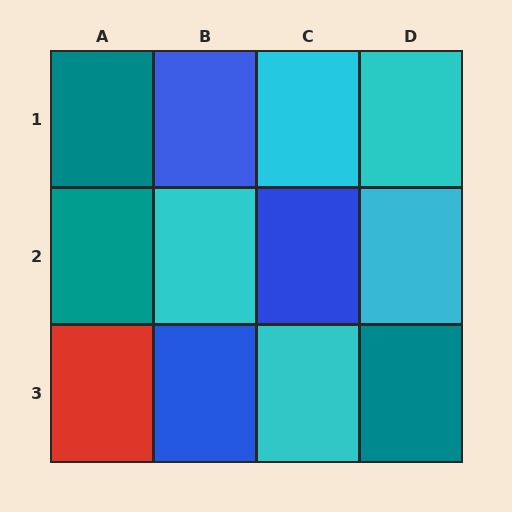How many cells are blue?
3 cells are blue.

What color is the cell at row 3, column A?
Red.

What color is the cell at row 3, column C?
Cyan.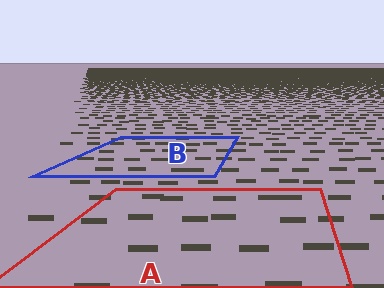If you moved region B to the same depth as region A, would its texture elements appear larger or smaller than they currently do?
They would appear larger. At a closer depth, the same texture elements are projected at a bigger on-screen size.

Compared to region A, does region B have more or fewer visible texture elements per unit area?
Region B has more texture elements per unit area — they are packed more densely because it is farther away.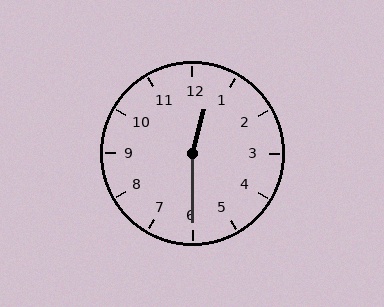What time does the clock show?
12:30.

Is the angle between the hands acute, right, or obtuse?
It is obtuse.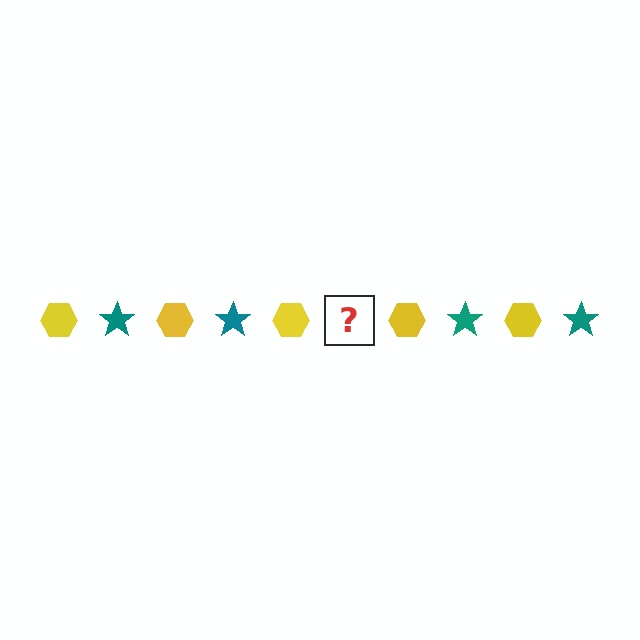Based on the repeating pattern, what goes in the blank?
The blank should be a teal star.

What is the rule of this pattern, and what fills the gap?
The rule is that the pattern alternates between yellow hexagon and teal star. The gap should be filled with a teal star.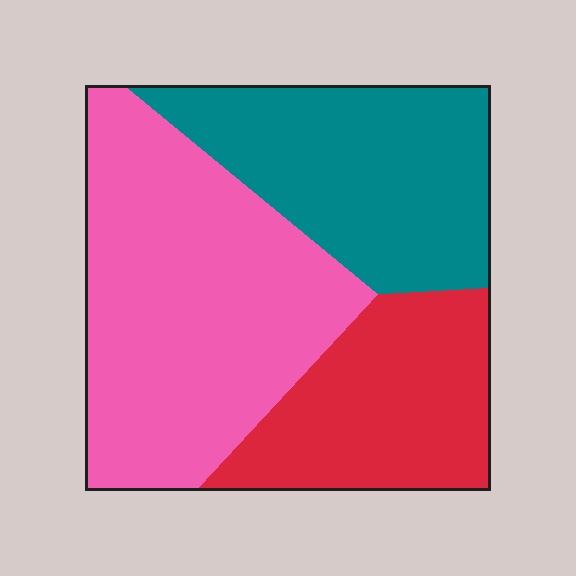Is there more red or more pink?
Pink.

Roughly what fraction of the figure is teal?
Teal covers about 30% of the figure.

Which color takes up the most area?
Pink, at roughly 45%.